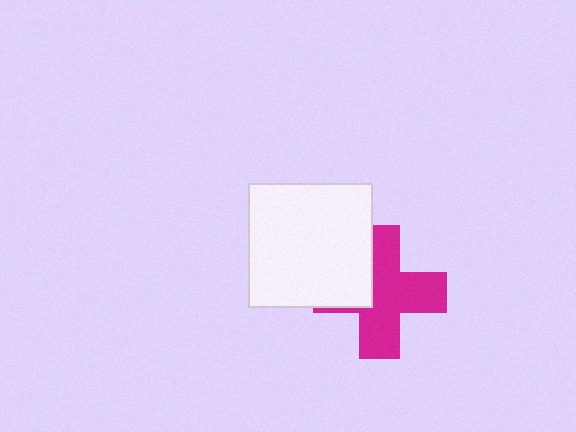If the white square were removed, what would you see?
You would see the complete magenta cross.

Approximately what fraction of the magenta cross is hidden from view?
Roughly 30% of the magenta cross is hidden behind the white square.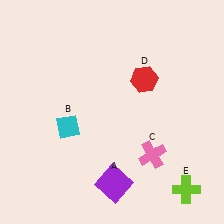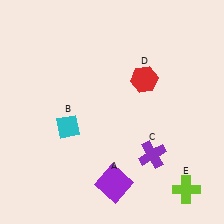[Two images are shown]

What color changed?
The cross (C) changed from pink in Image 1 to purple in Image 2.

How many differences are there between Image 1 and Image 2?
There is 1 difference between the two images.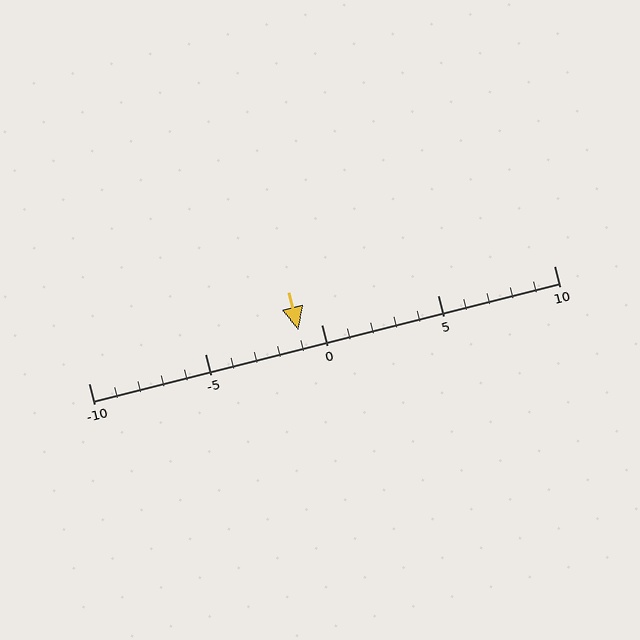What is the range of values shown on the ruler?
The ruler shows values from -10 to 10.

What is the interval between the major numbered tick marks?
The major tick marks are spaced 5 units apart.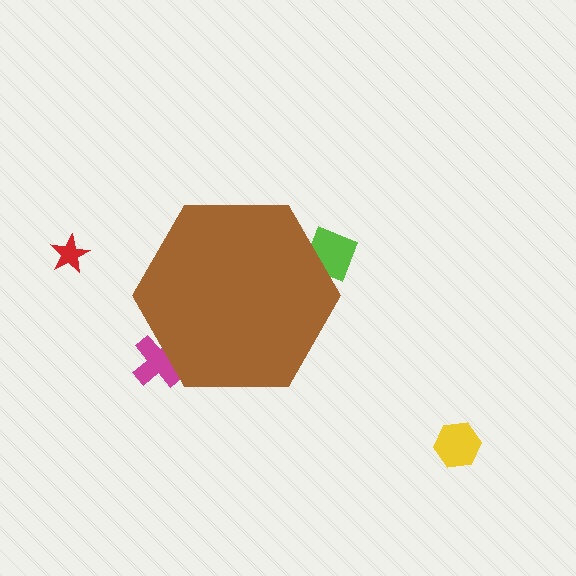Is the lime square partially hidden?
Yes, the lime square is partially hidden behind the brown hexagon.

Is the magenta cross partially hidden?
Yes, the magenta cross is partially hidden behind the brown hexagon.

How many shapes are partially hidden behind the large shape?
2 shapes are partially hidden.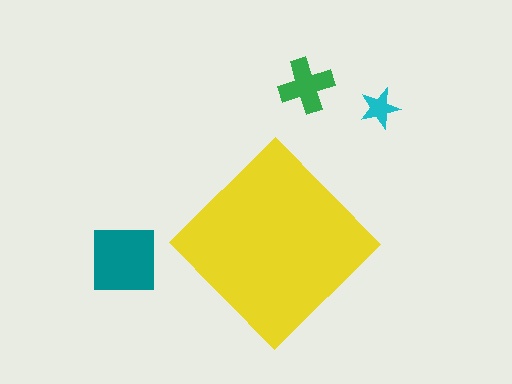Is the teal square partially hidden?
No, the teal square is fully visible.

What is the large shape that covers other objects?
A yellow diamond.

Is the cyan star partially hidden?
No, the cyan star is fully visible.